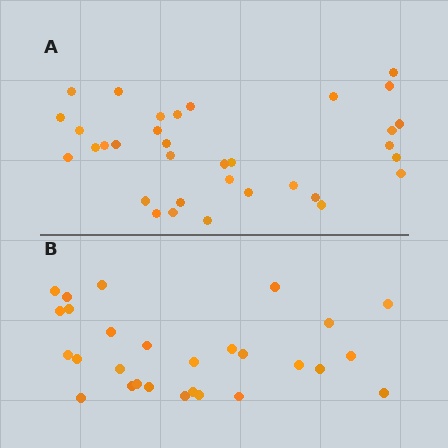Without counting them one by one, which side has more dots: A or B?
Region A (the top region) has more dots.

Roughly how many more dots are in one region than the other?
Region A has about 6 more dots than region B.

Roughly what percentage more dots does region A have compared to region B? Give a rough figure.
About 20% more.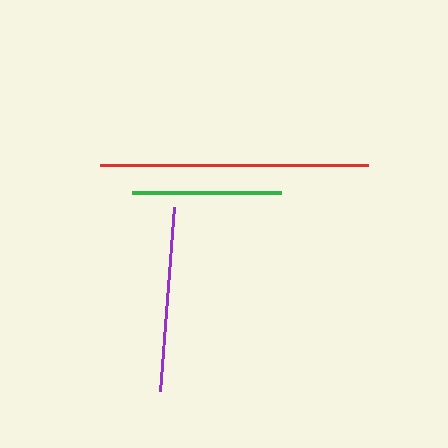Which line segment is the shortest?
The green line is the shortest at approximately 148 pixels.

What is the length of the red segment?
The red segment is approximately 268 pixels long.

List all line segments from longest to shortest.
From longest to shortest: red, purple, green.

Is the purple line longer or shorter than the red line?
The red line is longer than the purple line.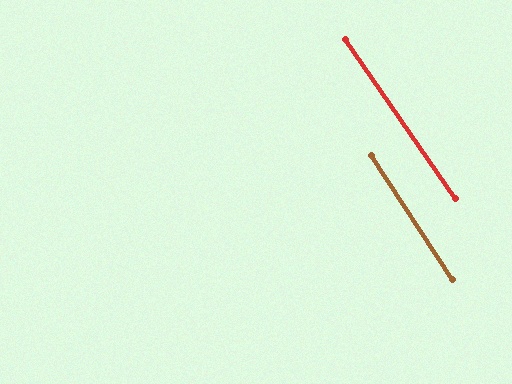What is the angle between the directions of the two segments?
Approximately 1 degree.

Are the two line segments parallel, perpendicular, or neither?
Parallel — their directions differ by only 1.4°.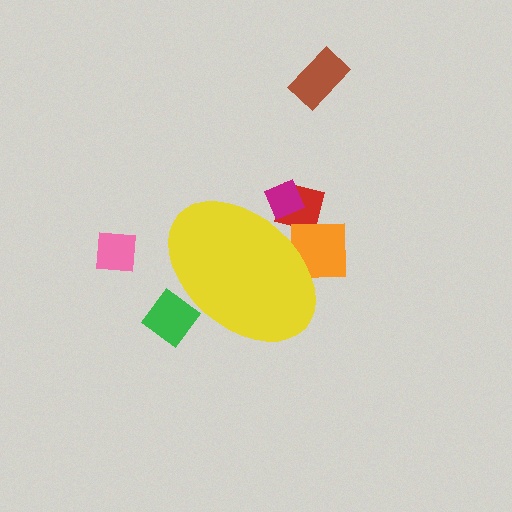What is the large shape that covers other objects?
A yellow ellipse.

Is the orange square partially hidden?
Yes, the orange square is partially hidden behind the yellow ellipse.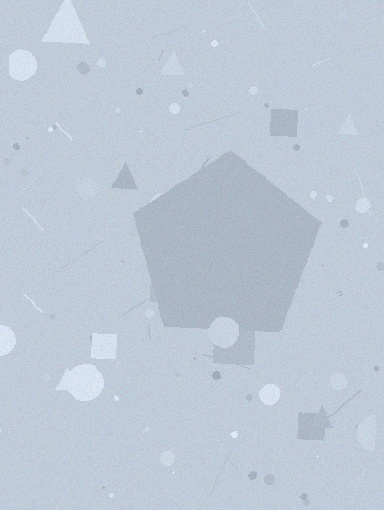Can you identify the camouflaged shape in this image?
The camouflaged shape is a pentagon.